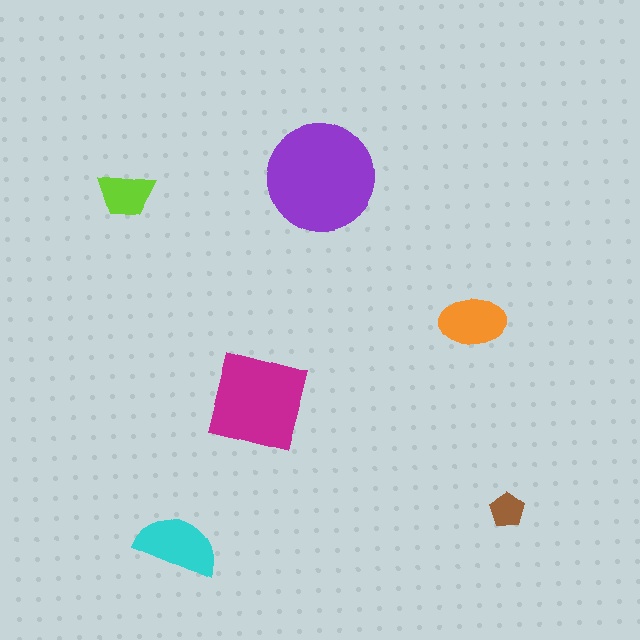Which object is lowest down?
The cyan semicircle is bottommost.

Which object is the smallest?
The brown pentagon.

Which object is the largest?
The purple circle.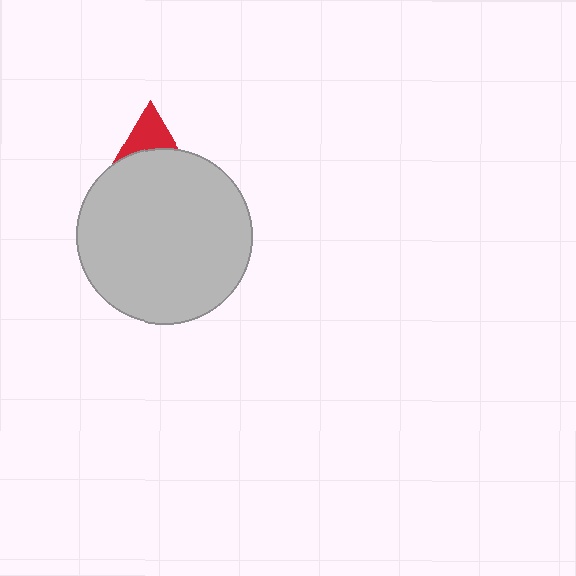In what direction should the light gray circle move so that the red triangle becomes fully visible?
The light gray circle should move down. That is the shortest direction to clear the overlap and leave the red triangle fully visible.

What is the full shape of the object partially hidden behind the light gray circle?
The partially hidden object is a red triangle.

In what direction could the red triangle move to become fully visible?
The red triangle could move up. That would shift it out from behind the light gray circle entirely.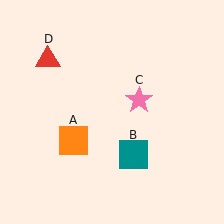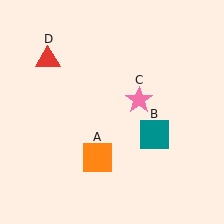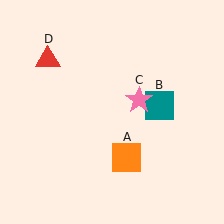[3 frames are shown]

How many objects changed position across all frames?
2 objects changed position: orange square (object A), teal square (object B).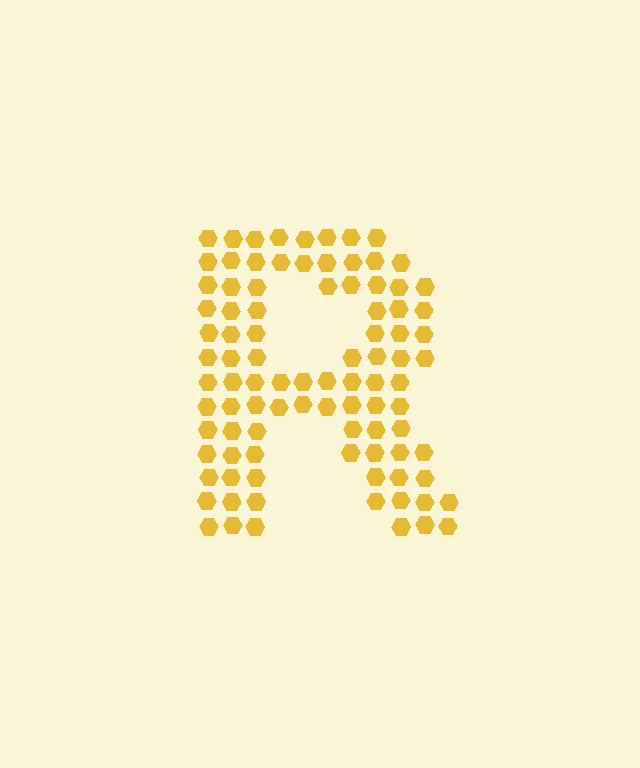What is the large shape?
The large shape is the letter R.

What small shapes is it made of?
It is made of small hexagons.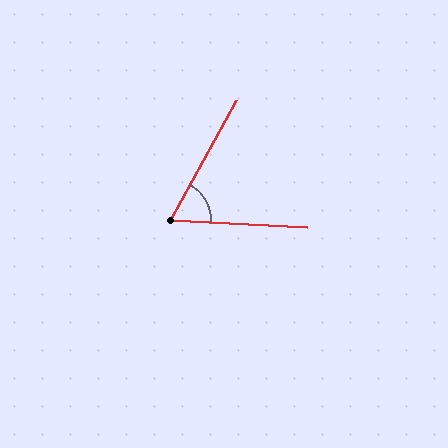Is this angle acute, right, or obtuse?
It is acute.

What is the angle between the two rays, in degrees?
Approximately 64 degrees.